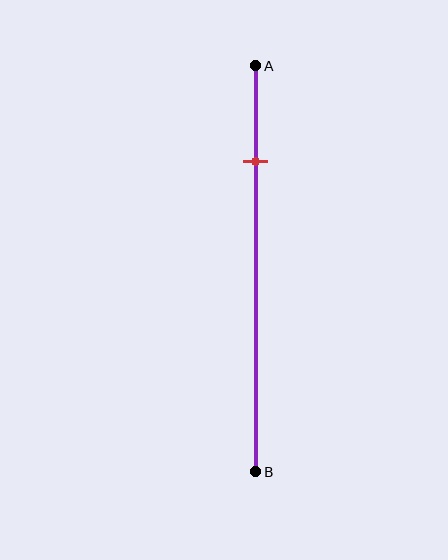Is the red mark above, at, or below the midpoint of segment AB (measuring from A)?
The red mark is above the midpoint of segment AB.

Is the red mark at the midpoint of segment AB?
No, the mark is at about 25% from A, not at the 50% midpoint.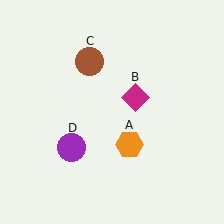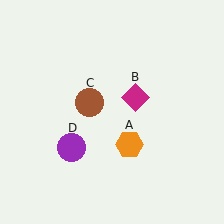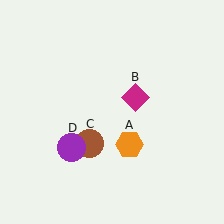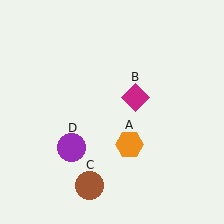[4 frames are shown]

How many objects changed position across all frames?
1 object changed position: brown circle (object C).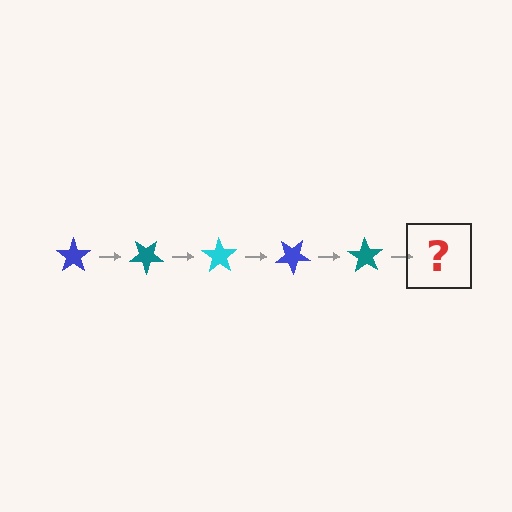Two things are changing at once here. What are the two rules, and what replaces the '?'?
The two rules are that it rotates 35 degrees each step and the color cycles through blue, teal, and cyan. The '?' should be a cyan star, rotated 175 degrees from the start.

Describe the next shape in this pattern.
It should be a cyan star, rotated 175 degrees from the start.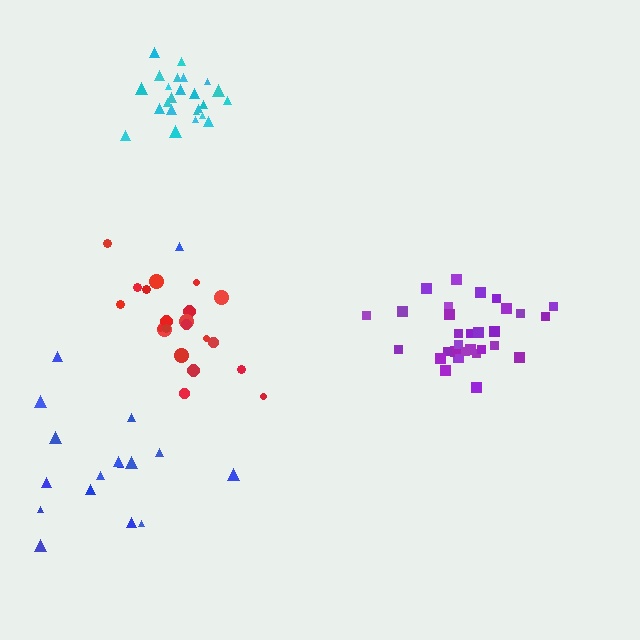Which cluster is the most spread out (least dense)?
Blue.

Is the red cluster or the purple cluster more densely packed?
Purple.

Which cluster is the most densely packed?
Cyan.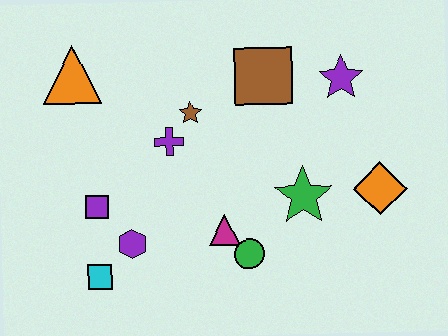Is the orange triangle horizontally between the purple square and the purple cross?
No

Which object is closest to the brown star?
The purple cross is closest to the brown star.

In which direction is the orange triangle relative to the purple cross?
The orange triangle is to the left of the purple cross.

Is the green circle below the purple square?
Yes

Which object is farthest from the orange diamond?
The orange triangle is farthest from the orange diamond.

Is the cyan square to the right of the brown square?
No